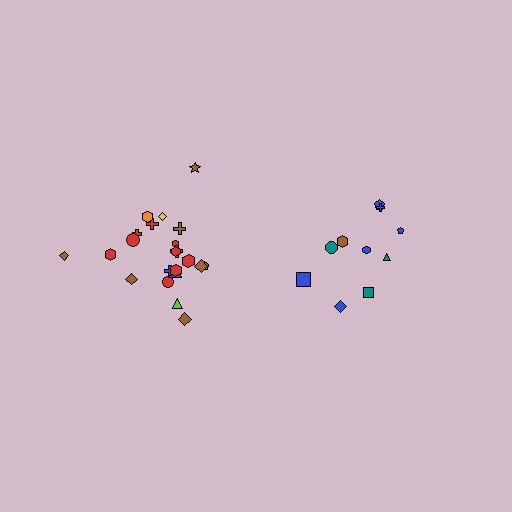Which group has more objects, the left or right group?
The left group.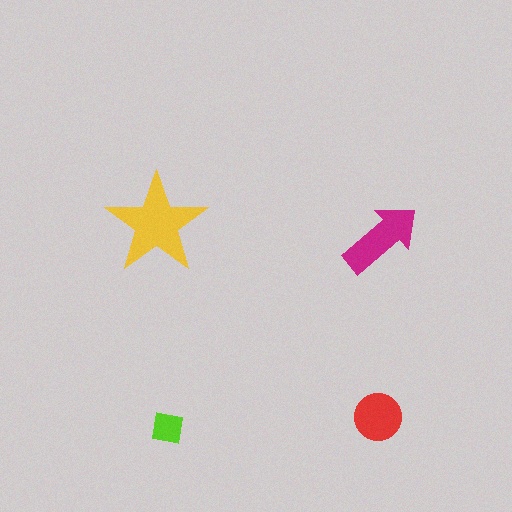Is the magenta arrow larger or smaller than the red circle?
Larger.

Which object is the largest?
The yellow star.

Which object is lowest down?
The lime square is bottommost.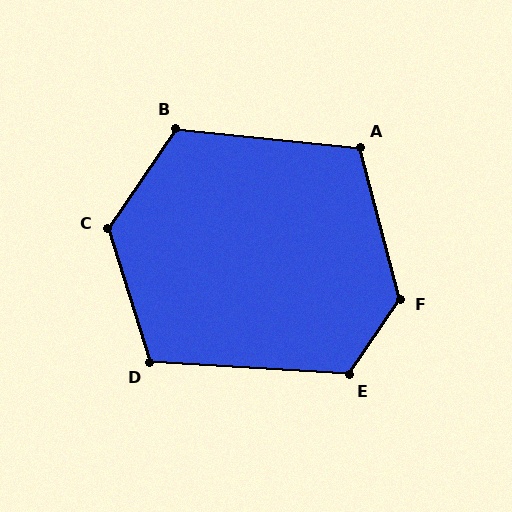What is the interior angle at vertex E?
Approximately 121 degrees (obtuse).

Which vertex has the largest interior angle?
F, at approximately 131 degrees.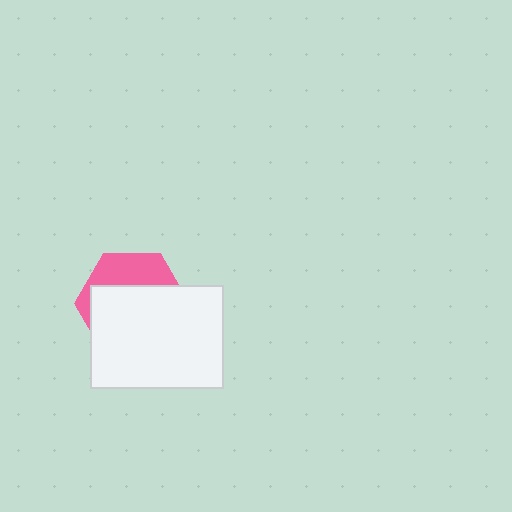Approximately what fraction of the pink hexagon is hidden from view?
Roughly 67% of the pink hexagon is hidden behind the white rectangle.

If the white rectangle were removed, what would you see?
You would see the complete pink hexagon.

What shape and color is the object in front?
The object in front is a white rectangle.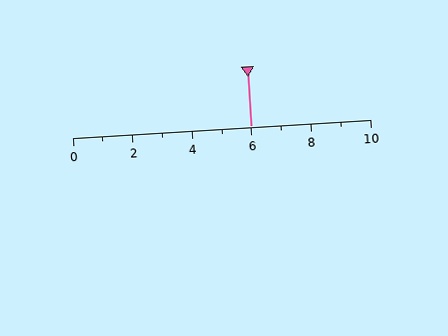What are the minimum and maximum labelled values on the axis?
The axis runs from 0 to 10.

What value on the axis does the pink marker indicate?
The marker indicates approximately 6.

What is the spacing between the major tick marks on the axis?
The major ticks are spaced 2 apart.